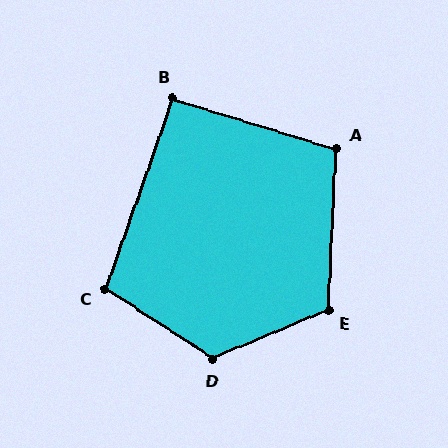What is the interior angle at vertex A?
Approximately 104 degrees (obtuse).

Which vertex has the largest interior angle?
D, at approximately 124 degrees.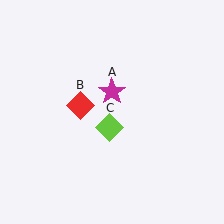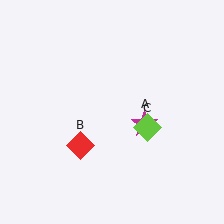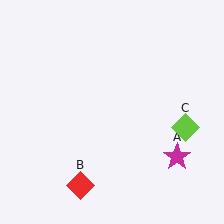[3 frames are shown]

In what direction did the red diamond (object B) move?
The red diamond (object B) moved down.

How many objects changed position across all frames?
3 objects changed position: magenta star (object A), red diamond (object B), lime diamond (object C).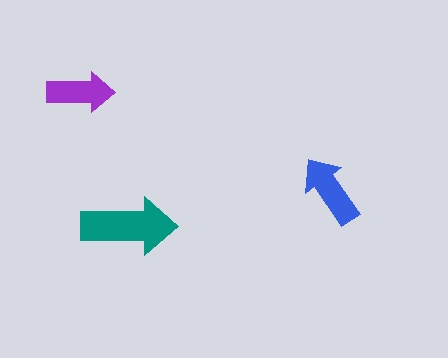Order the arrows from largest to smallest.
the teal one, the blue one, the purple one.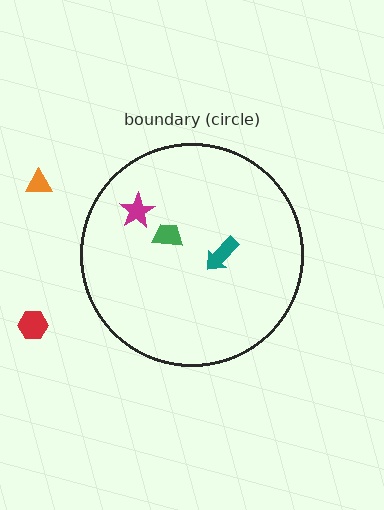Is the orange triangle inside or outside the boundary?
Outside.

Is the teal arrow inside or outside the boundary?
Inside.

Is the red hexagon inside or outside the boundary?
Outside.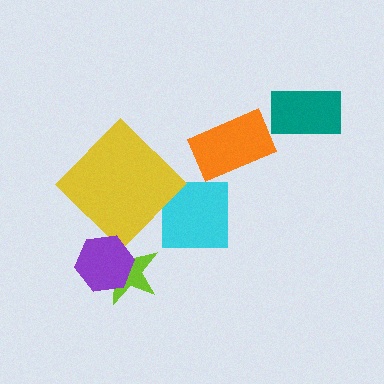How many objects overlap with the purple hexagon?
1 object overlaps with the purple hexagon.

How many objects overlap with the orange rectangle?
0 objects overlap with the orange rectangle.